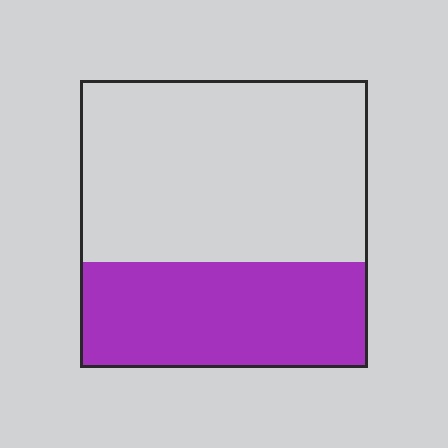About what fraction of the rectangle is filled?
About three eighths (3/8).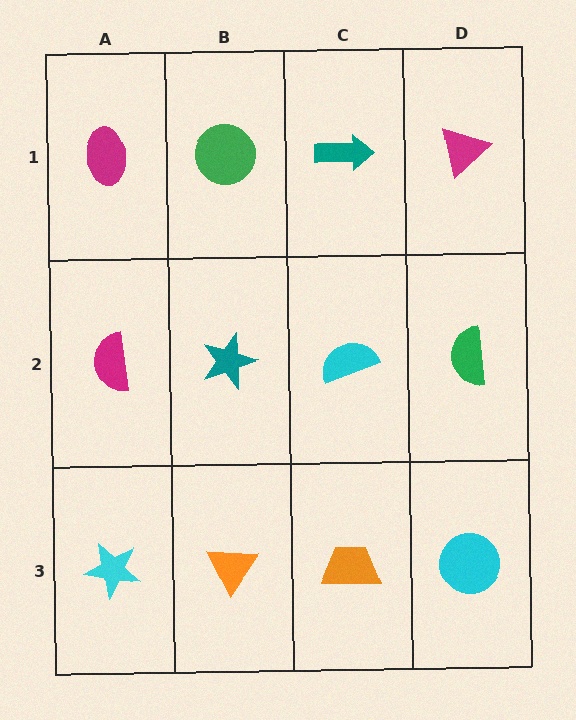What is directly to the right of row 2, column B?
A cyan semicircle.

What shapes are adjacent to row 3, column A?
A magenta semicircle (row 2, column A), an orange triangle (row 3, column B).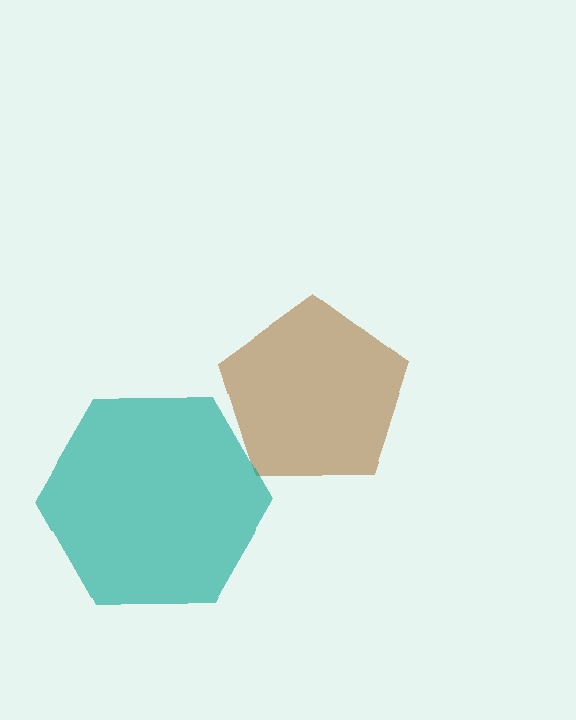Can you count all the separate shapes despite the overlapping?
Yes, there are 2 separate shapes.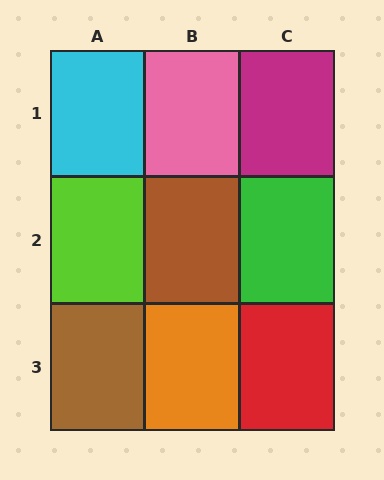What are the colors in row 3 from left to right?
Brown, orange, red.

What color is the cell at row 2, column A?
Lime.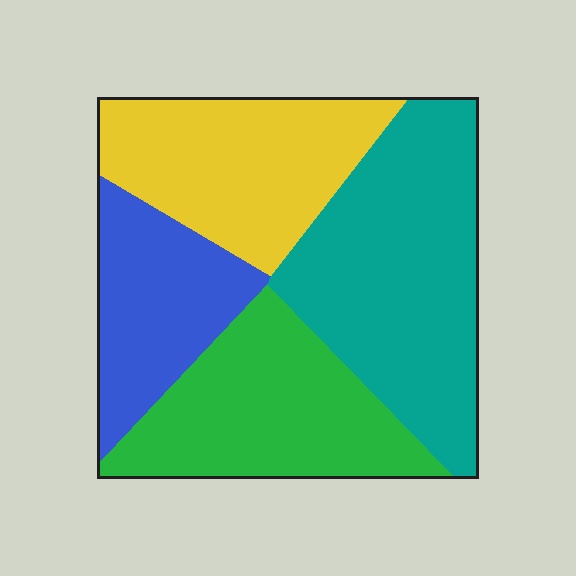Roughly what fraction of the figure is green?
Green takes up less than a quarter of the figure.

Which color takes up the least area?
Blue, at roughly 20%.